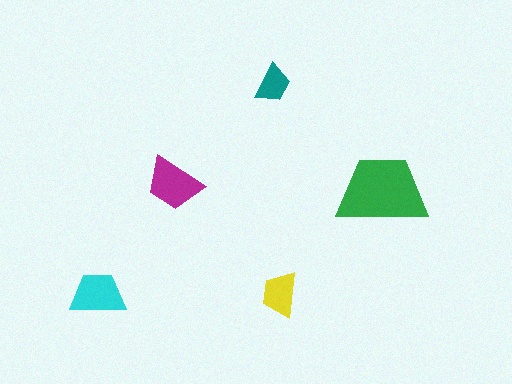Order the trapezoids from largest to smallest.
the green one, the magenta one, the cyan one, the yellow one, the teal one.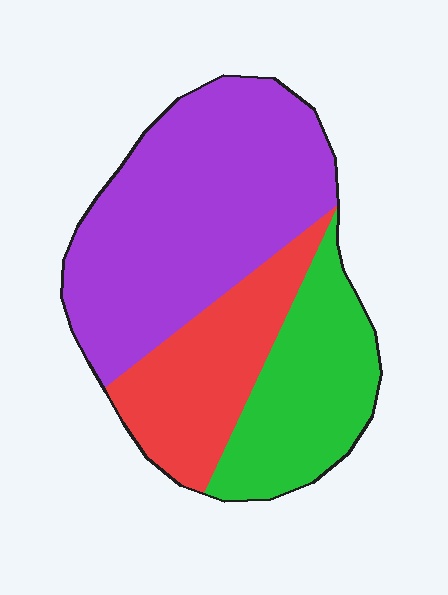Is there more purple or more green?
Purple.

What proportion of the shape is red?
Red covers 24% of the shape.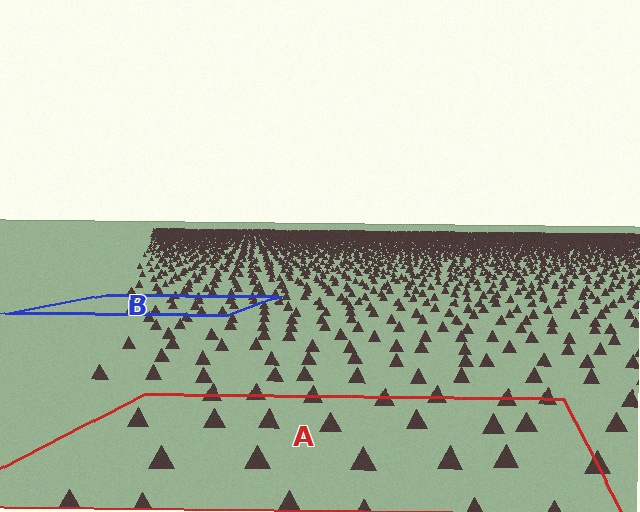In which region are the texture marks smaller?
The texture marks are smaller in region B, because it is farther away.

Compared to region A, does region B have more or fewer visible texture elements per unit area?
Region B has more texture elements per unit area — they are packed more densely because it is farther away.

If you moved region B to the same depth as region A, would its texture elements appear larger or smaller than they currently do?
They would appear larger. At a closer depth, the same texture elements are projected at a bigger on-screen size.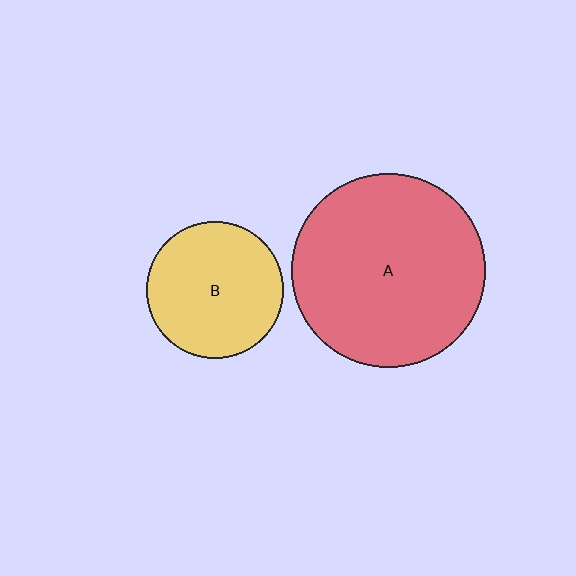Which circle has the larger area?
Circle A (red).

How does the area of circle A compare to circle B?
Approximately 2.0 times.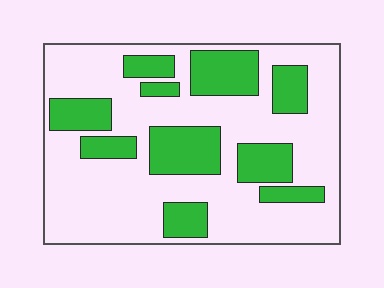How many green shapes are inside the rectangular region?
10.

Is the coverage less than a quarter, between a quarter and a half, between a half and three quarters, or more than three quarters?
Between a quarter and a half.